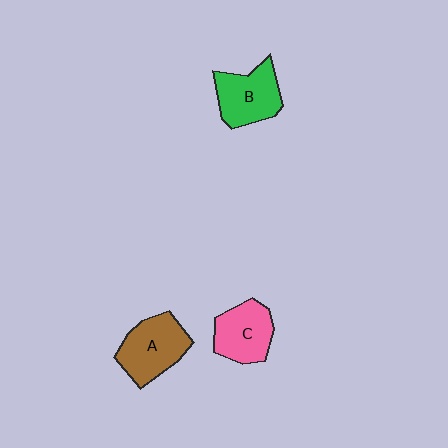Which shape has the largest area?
Shape A (brown).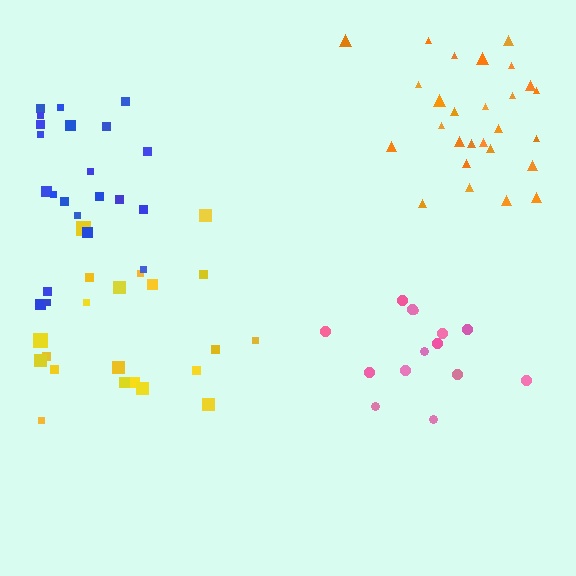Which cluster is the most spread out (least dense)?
Yellow.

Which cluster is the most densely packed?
Orange.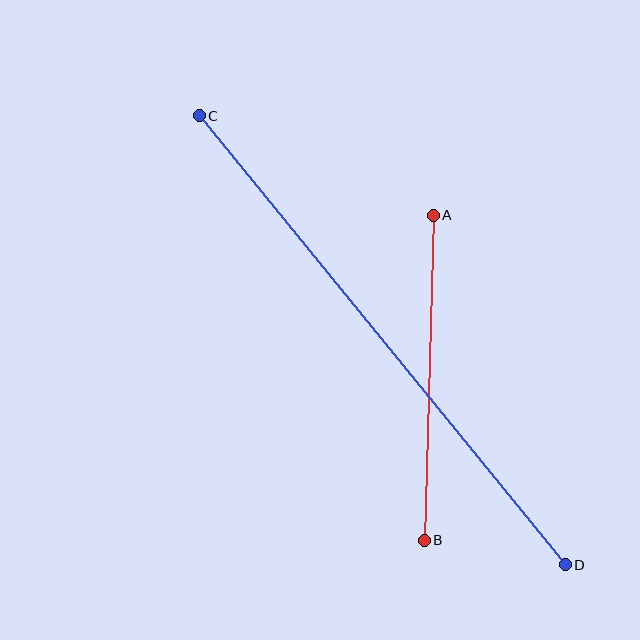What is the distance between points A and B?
The distance is approximately 325 pixels.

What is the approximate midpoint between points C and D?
The midpoint is at approximately (382, 340) pixels.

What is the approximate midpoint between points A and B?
The midpoint is at approximately (429, 378) pixels.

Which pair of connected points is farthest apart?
Points C and D are farthest apart.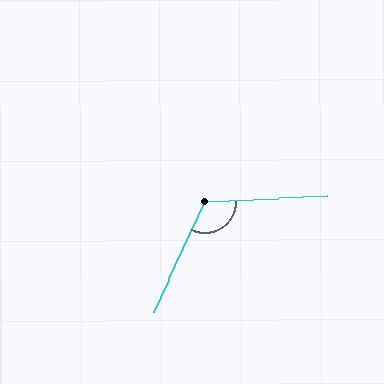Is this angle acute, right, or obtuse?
It is obtuse.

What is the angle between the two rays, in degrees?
Approximately 117 degrees.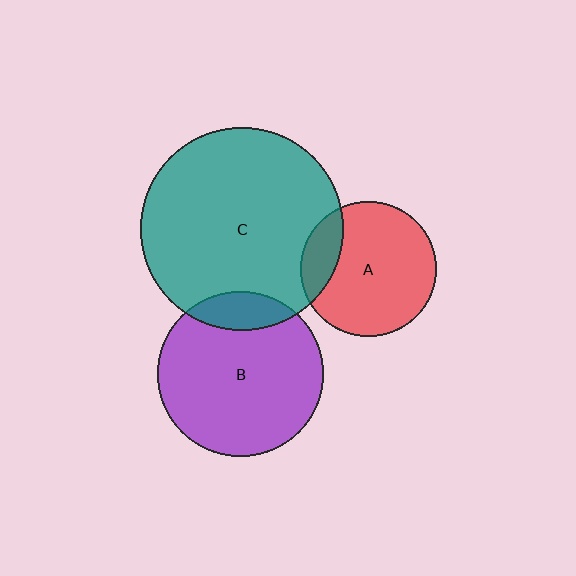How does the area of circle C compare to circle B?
Approximately 1.5 times.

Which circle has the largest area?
Circle C (teal).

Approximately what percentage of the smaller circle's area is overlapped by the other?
Approximately 15%.